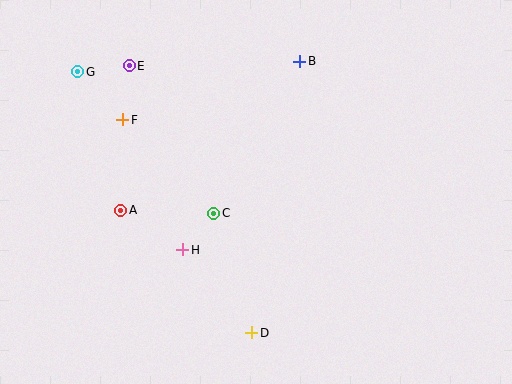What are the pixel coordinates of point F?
Point F is at (123, 120).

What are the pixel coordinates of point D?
Point D is at (252, 333).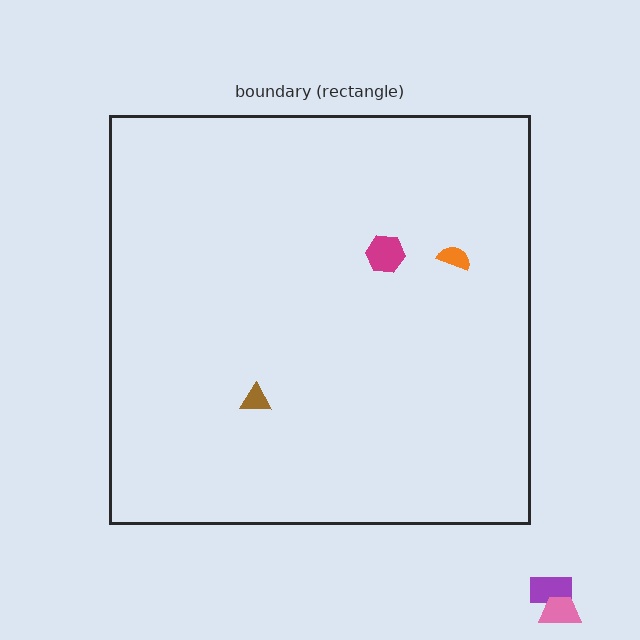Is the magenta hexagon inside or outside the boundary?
Inside.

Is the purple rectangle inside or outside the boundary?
Outside.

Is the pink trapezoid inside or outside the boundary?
Outside.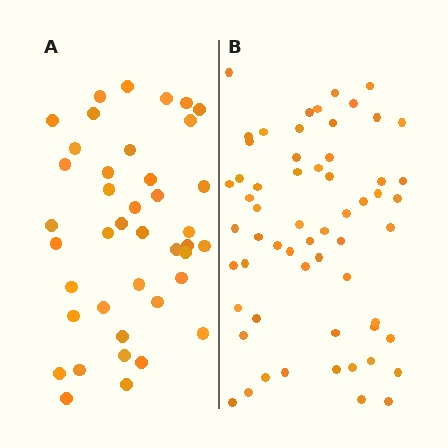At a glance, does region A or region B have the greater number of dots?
Region B (the right region) has more dots.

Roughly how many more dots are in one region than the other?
Region B has approximately 20 more dots than region A.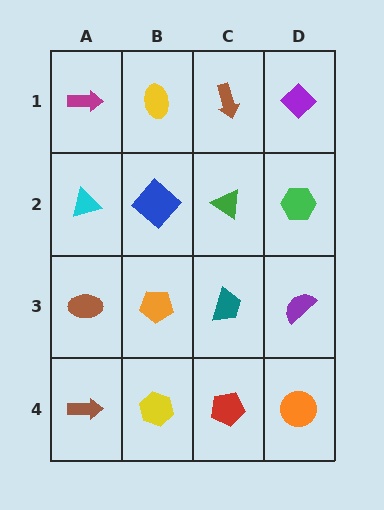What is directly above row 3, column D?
A green hexagon.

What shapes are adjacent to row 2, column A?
A magenta arrow (row 1, column A), a brown ellipse (row 3, column A), a blue diamond (row 2, column B).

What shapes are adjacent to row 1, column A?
A cyan triangle (row 2, column A), a yellow ellipse (row 1, column B).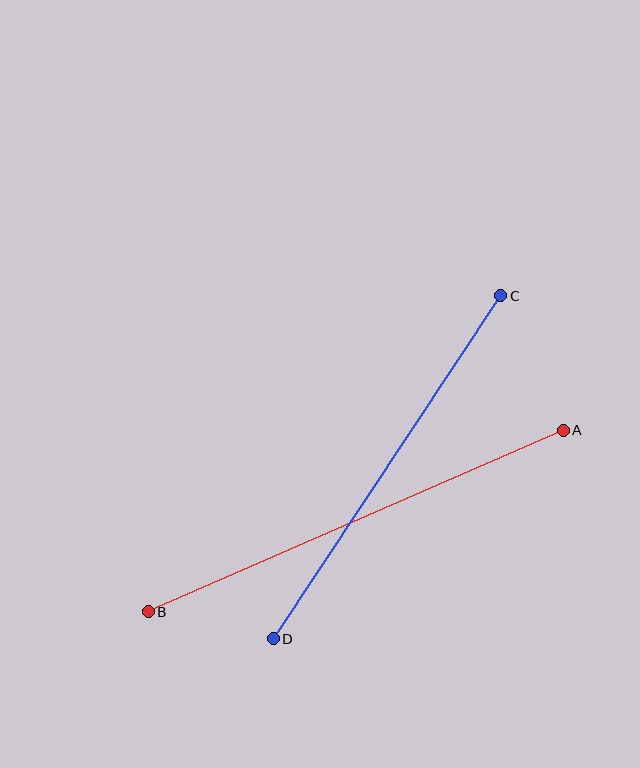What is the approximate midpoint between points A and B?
The midpoint is at approximately (356, 521) pixels.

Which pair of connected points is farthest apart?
Points A and B are farthest apart.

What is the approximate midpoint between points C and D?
The midpoint is at approximately (387, 467) pixels.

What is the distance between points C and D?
The distance is approximately 412 pixels.